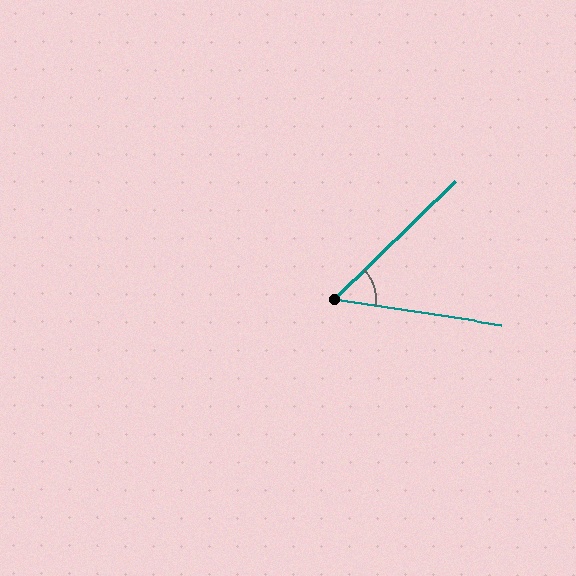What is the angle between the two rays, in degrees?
Approximately 53 degrees.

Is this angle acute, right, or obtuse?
It is acute.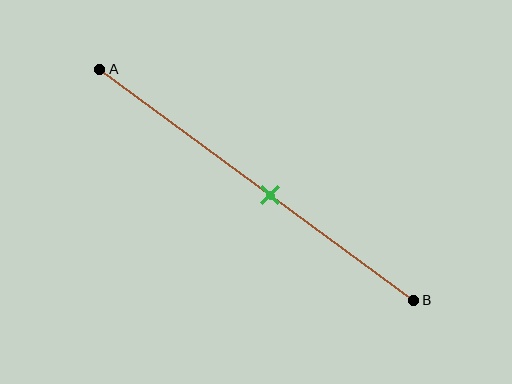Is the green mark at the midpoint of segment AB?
No, the mark is at about 55% from A, not at the 50% midpoint.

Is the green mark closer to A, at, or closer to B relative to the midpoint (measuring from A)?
The green mark is closer to point B than the midpoint of segment AB.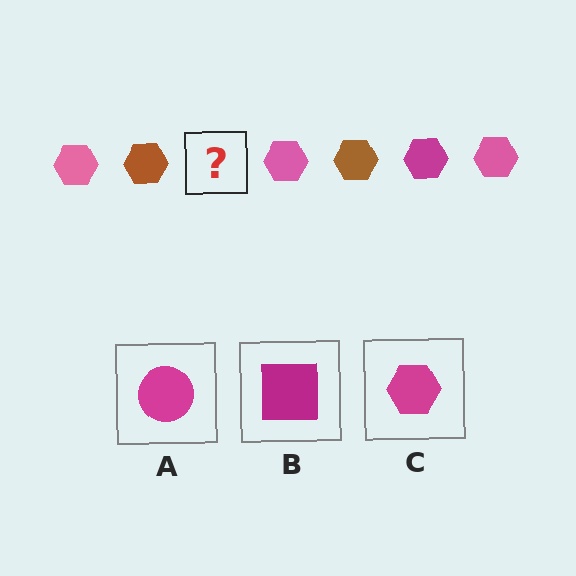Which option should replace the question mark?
Option C.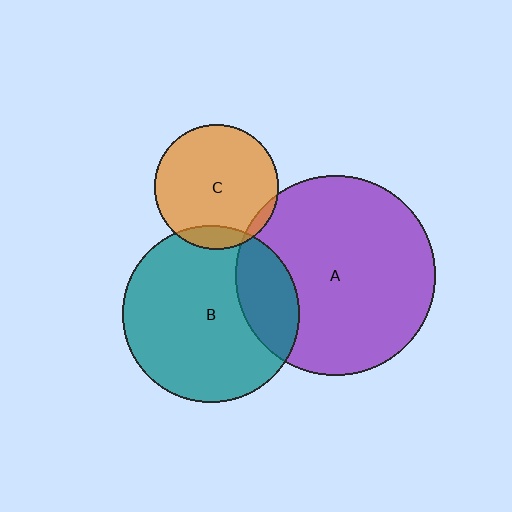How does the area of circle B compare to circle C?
Approximately 2.0 times.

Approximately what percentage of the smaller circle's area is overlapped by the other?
Approximately 10%.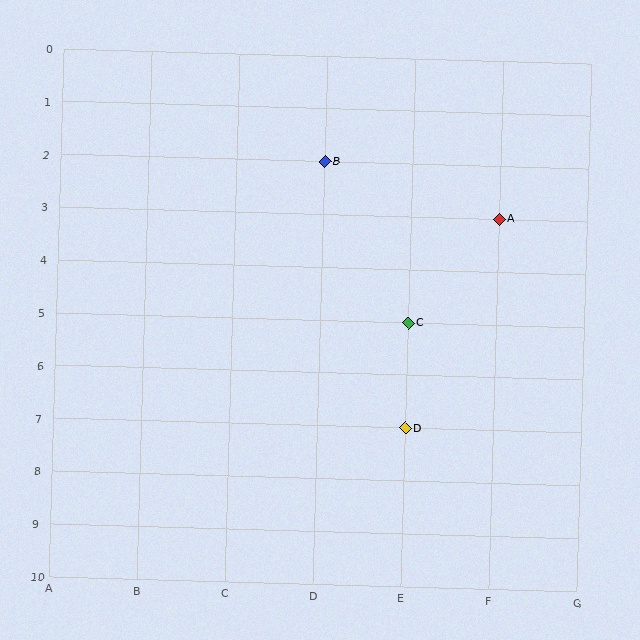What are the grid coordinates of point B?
Point B is at grid coordinates (D, 2).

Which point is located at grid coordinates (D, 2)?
Point B is at (D, 2).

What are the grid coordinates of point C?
Point C is at grid coordinates (E, 5).